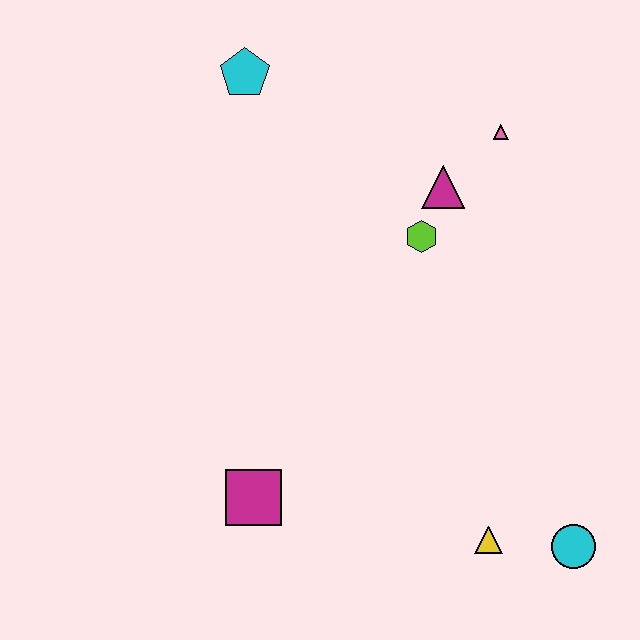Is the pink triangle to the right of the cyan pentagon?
Yes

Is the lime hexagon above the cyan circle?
Yes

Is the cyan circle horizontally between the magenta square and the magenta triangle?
No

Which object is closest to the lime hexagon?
The magenta triangle is closest to the lime hexagon.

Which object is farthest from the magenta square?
The pink triangle is farthest from the magenta square.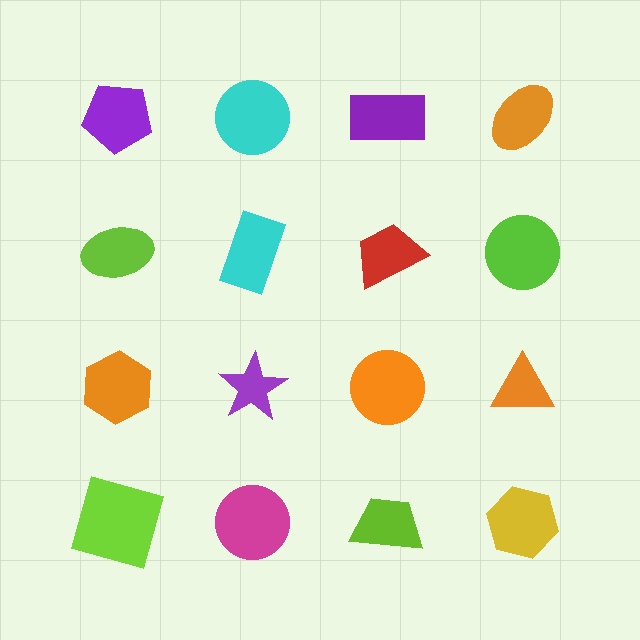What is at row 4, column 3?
A lime trapezoid.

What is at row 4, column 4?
A yellow hexagon.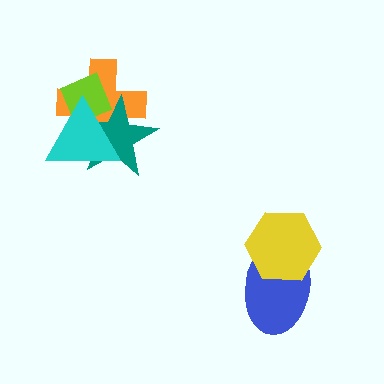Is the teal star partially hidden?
Yes, it is partially covered by another shape.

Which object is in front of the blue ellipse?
The yellow hexagon is in front of the blue ellipse.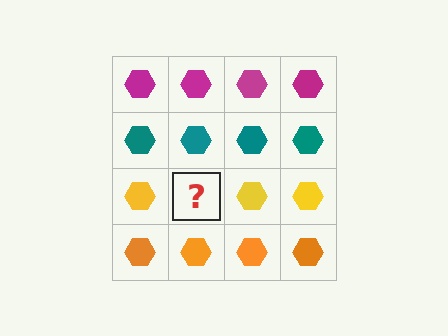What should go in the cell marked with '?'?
The missing cell should contain a yellow hexagon.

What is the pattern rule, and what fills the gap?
The rule is that each row has a consistent color. The gap should be filled with a yellow hexagon.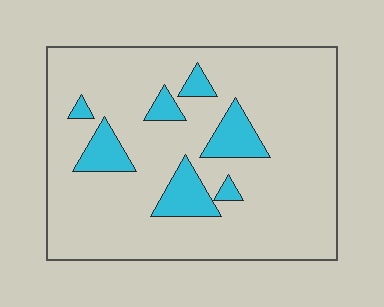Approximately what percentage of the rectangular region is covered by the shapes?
Approximately 15%.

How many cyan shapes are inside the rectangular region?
7.